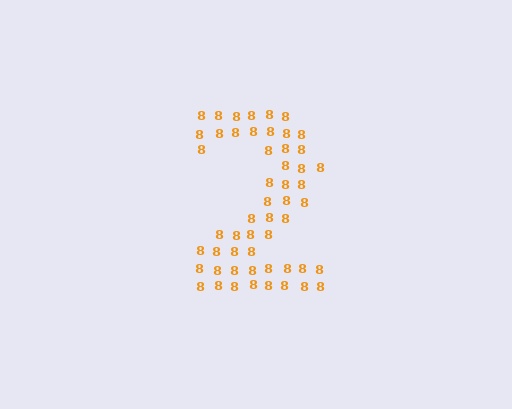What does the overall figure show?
The overall figure shows the digit 2.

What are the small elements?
The small elements are digit 8's.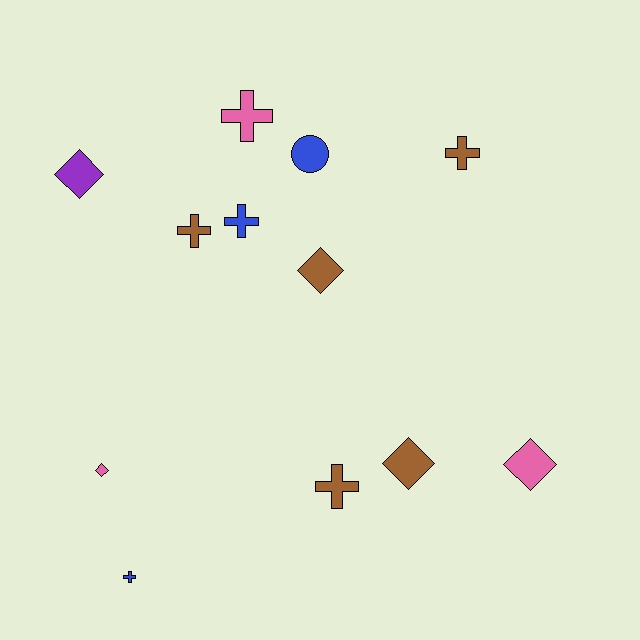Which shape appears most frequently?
Cross, with 6 objects.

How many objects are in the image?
There are 12 objects.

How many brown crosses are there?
There are 3 brown crosses.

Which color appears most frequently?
Brown, with 5 objects.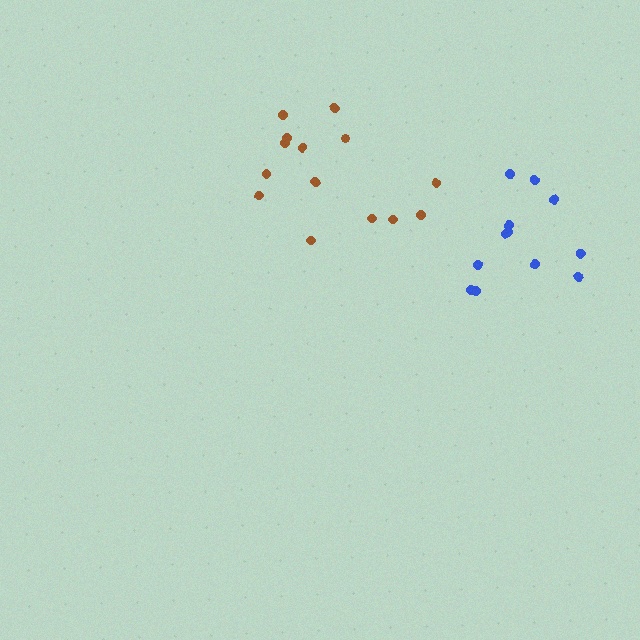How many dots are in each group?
Group 1: 14 dots, Group 2: 12 dots (26 total).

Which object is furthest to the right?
The blue cluster is rightmost.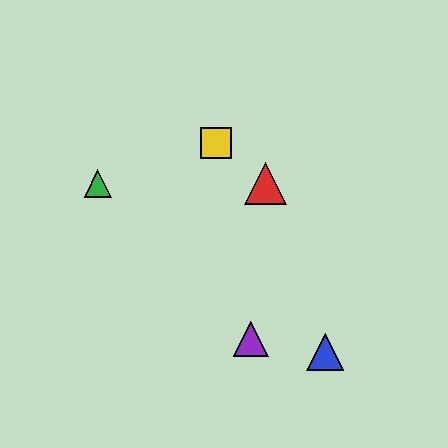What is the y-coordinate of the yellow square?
The yellow square is at y≈143.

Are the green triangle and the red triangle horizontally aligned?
Yes, both are at y≈183.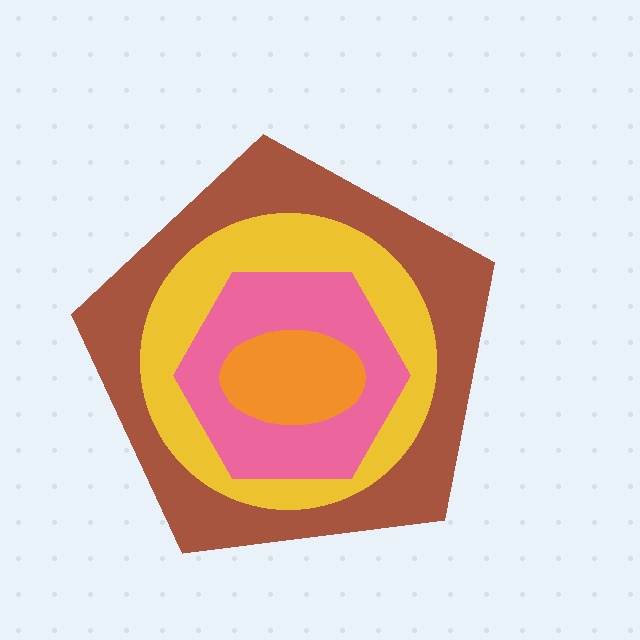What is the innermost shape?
The orange ellipse.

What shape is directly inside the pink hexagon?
The orange ellipse.